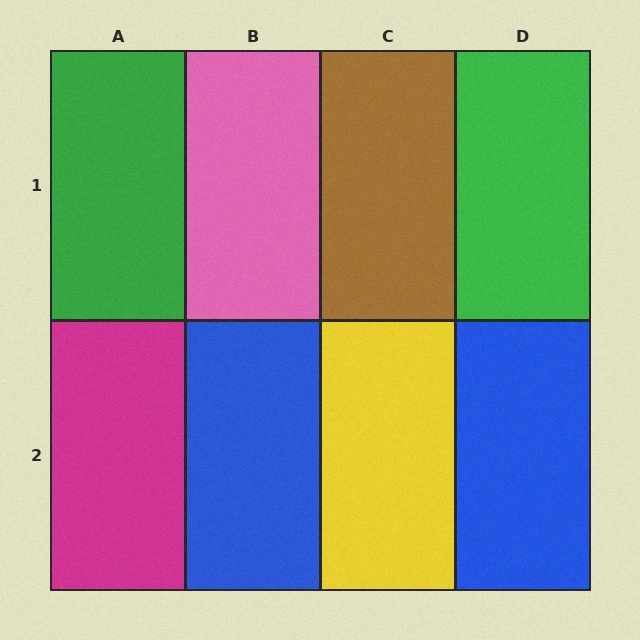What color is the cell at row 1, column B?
Pink.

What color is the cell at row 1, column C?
Brown.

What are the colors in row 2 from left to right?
Magenta, blue, yellow, blue.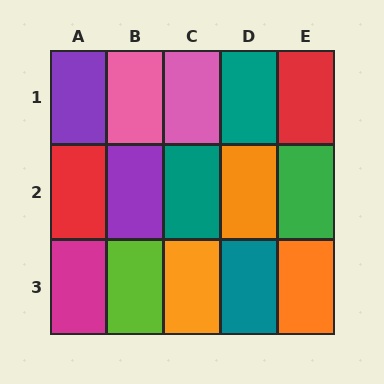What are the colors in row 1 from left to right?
Purple, pink, pink, teal, red.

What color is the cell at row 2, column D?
Orange.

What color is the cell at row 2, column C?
Teal.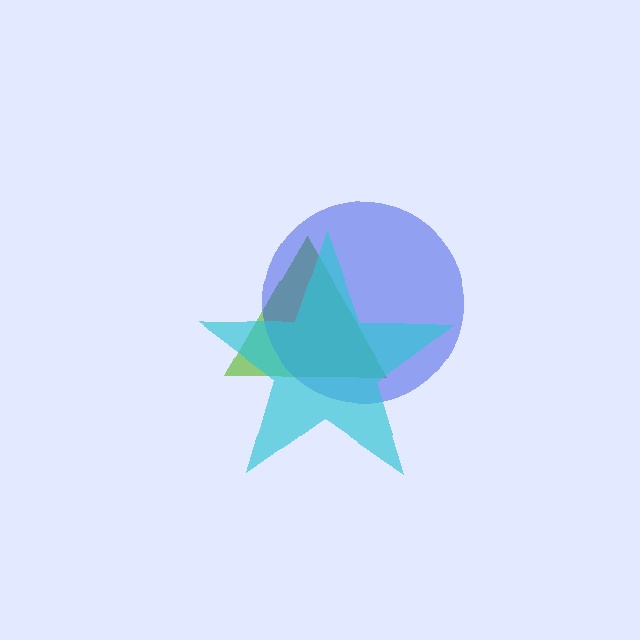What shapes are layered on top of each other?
The layered shapes are: a lime triangle, a blue circle, a cyan star.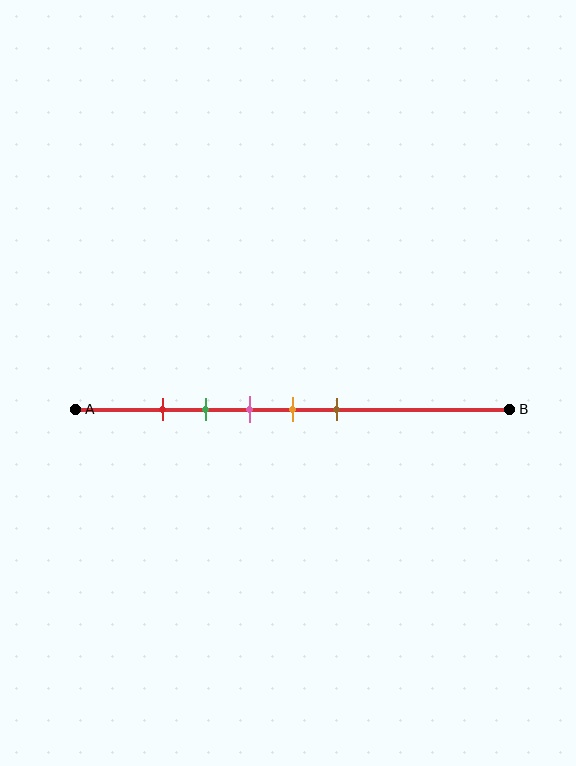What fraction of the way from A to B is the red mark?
The red mark is approximately 20% (0.2) of the way from A to B.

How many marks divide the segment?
There are 5 marks dividing the segment.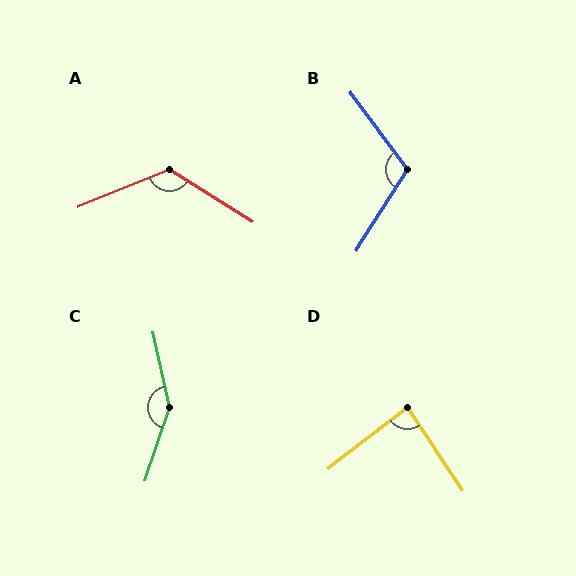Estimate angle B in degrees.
Approximately 111 degrees.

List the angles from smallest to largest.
D (86°), B (111°), A (125°), C (149°).